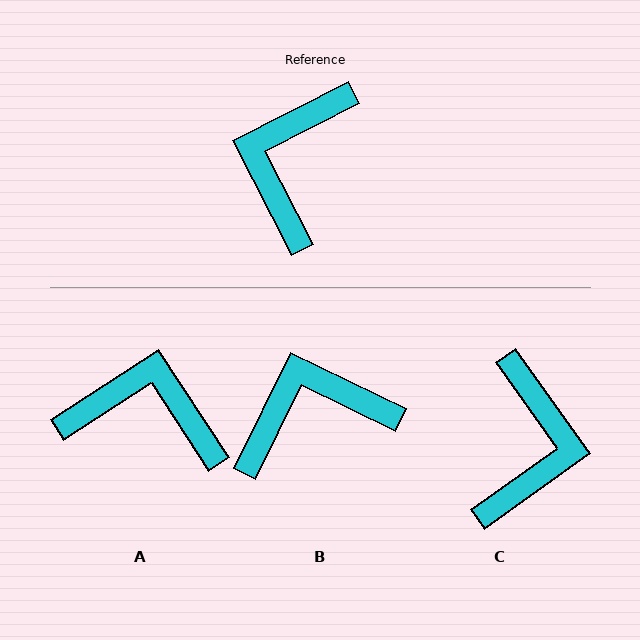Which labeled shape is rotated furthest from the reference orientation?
C, about 172 degrees away.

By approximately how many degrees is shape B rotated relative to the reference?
Approximately 53 degrees clockwise.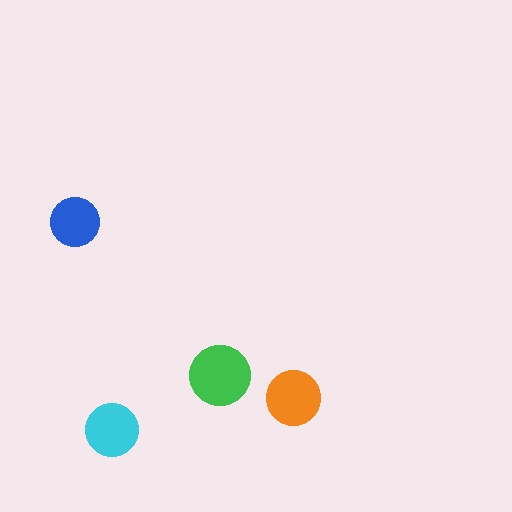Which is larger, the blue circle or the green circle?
The green one.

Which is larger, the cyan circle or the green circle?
The green one.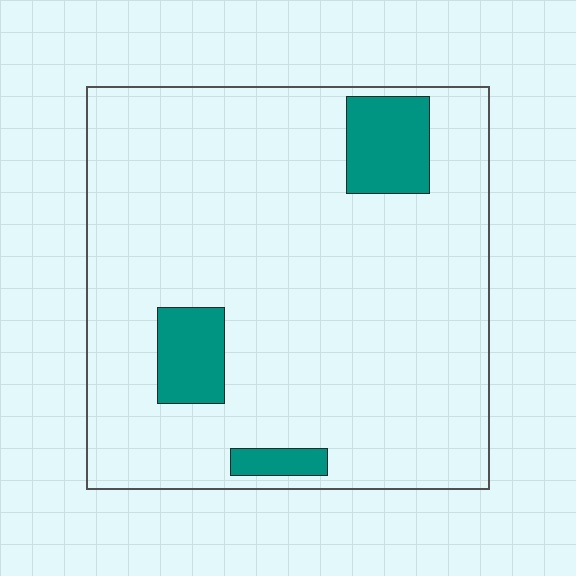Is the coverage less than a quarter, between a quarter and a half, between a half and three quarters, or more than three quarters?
Less than a quarter.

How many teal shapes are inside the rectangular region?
3.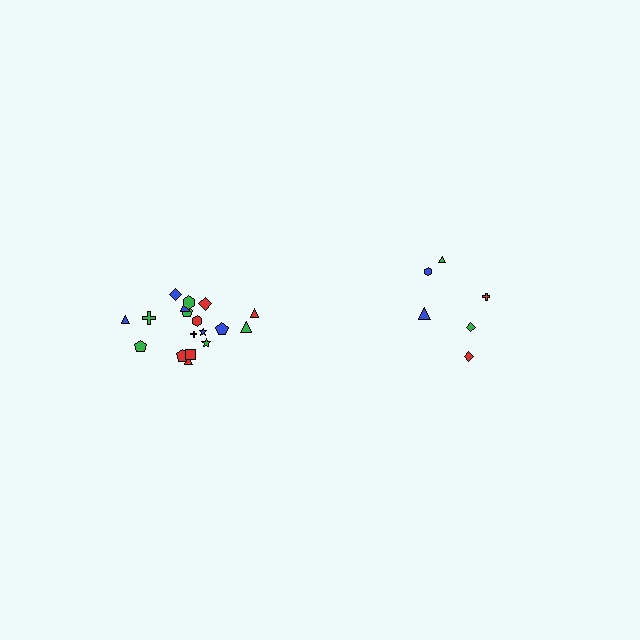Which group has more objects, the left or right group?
The left group.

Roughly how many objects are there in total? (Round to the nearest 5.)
Roughly 25 objects in total.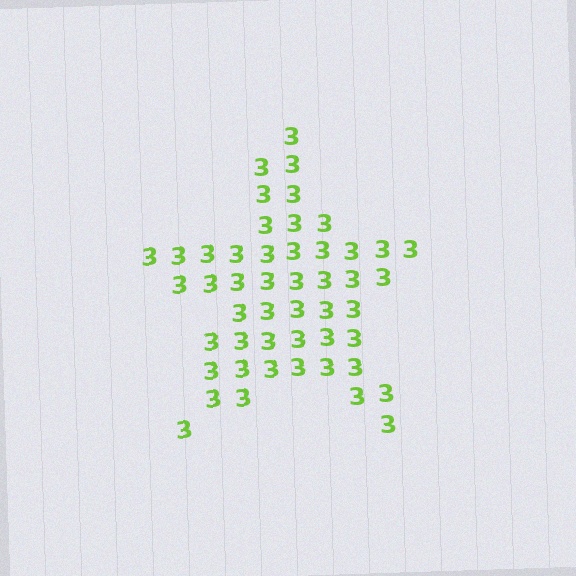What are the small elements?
The small elements are digit 3's.